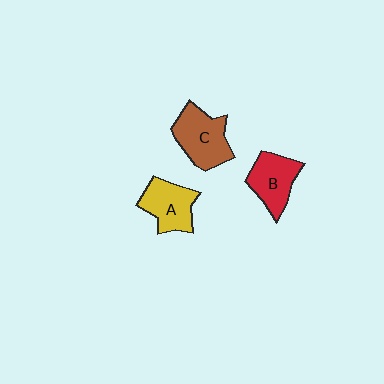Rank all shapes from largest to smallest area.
From largest to smallest: C (brown), A (yellow), B (red).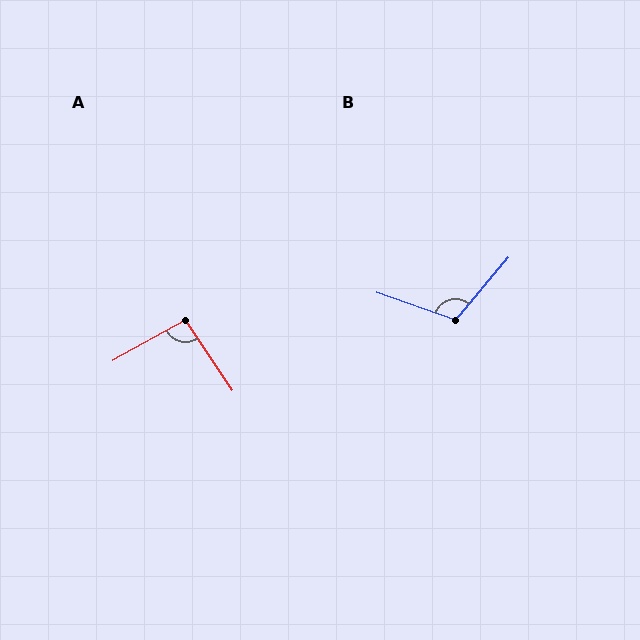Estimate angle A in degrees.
Approximately 94 degrees.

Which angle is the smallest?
A, at approximately 94 degrees.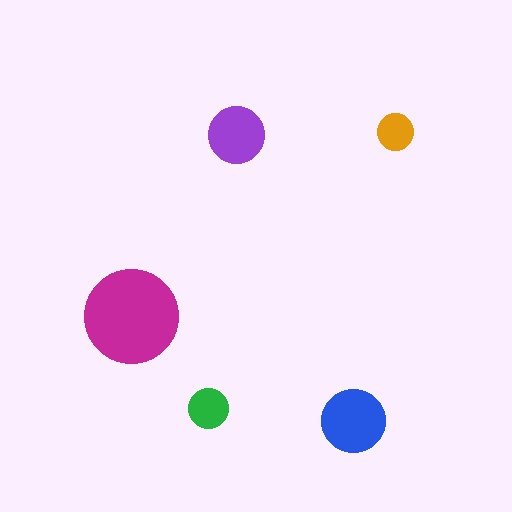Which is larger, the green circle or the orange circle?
The green one.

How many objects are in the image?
There are 5 objects in the image.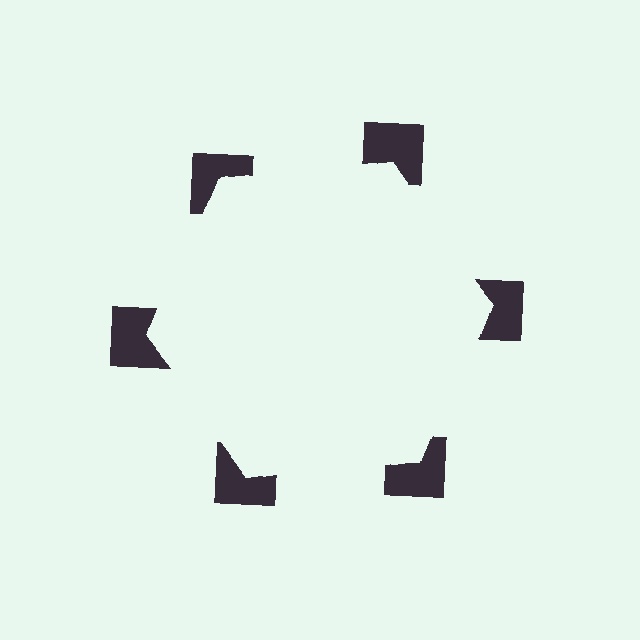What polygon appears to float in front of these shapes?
An illusory hexagon — its edges are inferred from the aligned wedge cuts in the notched squares, not physically drawn.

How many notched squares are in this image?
There are 6 — one at each vertex of the illusory hexagon.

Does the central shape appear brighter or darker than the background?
It typically appears slightly brighter than the background, even though no actual brightness change is drawn.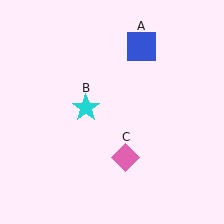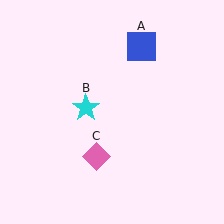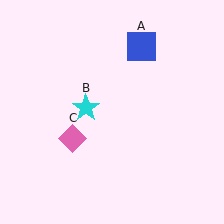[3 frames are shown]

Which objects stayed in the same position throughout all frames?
Blue square (object A) and cyan star (object B) remained stationary.